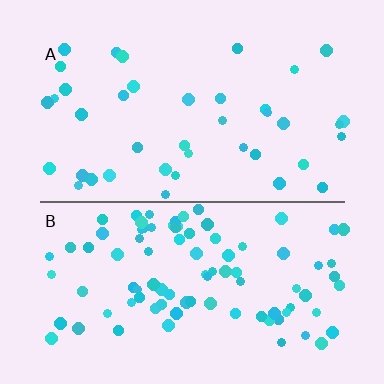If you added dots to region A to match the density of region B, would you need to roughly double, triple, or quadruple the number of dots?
Approximately double.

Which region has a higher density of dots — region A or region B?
B (the bottom).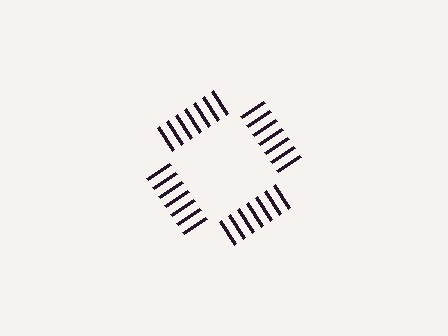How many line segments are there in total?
28 — 7 along each of the 4 edges.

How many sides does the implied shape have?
4 sides — the line-ends trace a square.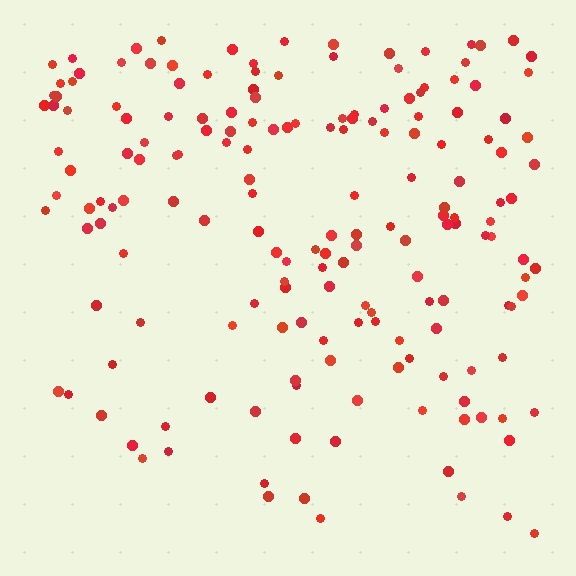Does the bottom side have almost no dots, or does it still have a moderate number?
Still a moderate number, just noticeably fewer than the top.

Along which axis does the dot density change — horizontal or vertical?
Vertical.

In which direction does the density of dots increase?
From bottom to top, with the top side densest.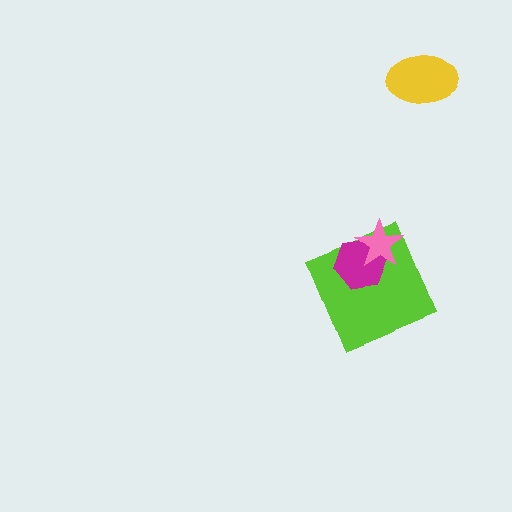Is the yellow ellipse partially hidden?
No, no other shape covers it.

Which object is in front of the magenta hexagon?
The pink star is in front of the magenta hexagon.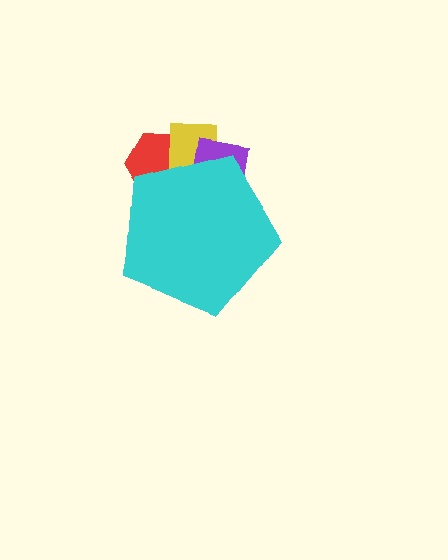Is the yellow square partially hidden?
Yes, the yellow square is partially hidden behind the cyan pentagon.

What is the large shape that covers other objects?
A cyan pentagon.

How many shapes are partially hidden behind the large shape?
3 shapes are partially hidden.